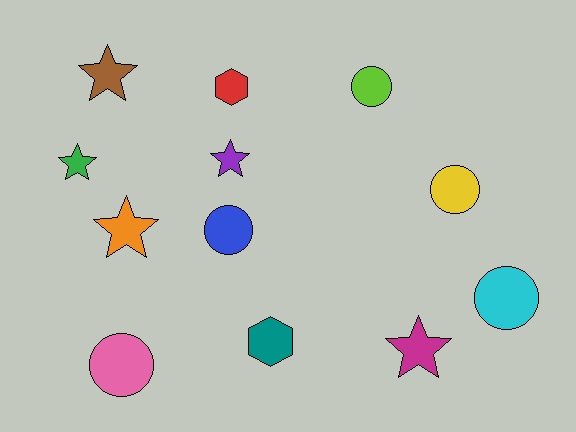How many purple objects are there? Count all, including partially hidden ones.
There is 1 purple object.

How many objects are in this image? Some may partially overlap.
There are 12 objects.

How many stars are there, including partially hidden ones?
There are 5 stars.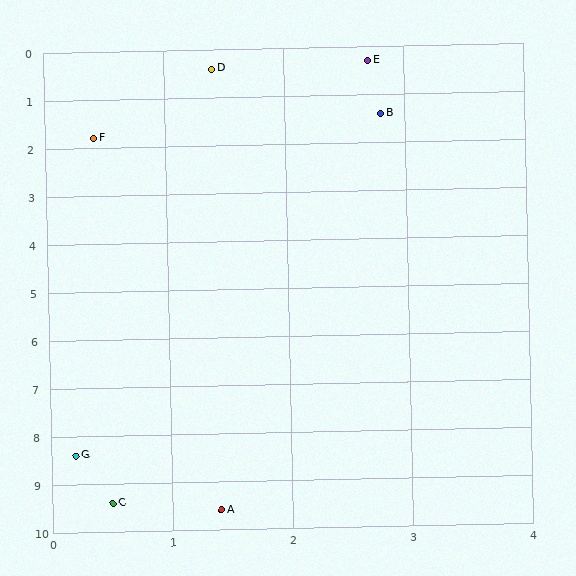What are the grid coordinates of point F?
Point F is at approximately (0.4, 1.8).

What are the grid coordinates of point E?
Point E is at approximately (2.7, 0.3).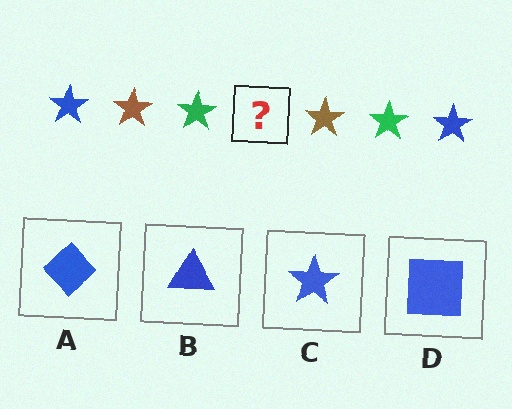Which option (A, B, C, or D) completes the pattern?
C.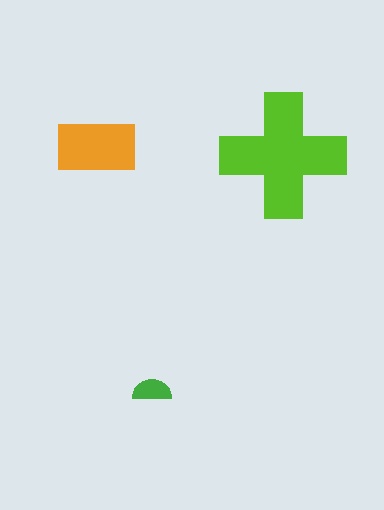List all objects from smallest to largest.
The green semicircle, the orange rectangle, the lime cross.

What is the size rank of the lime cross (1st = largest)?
1st.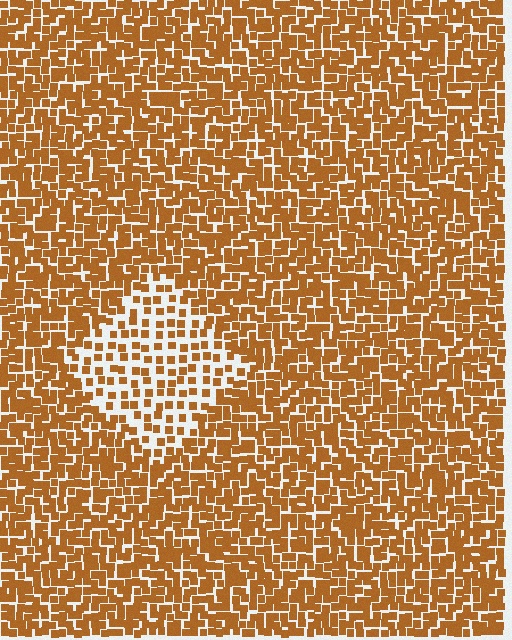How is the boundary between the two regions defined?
The boundary is defined by a change in element density (approximately 2.0x ratio). All elements are the same color, size, and shape.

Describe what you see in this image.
The image contains small brown elements arranged at two different densities. A diamond-shaped region is visible where the elements are less densely packed than the surrounding area.